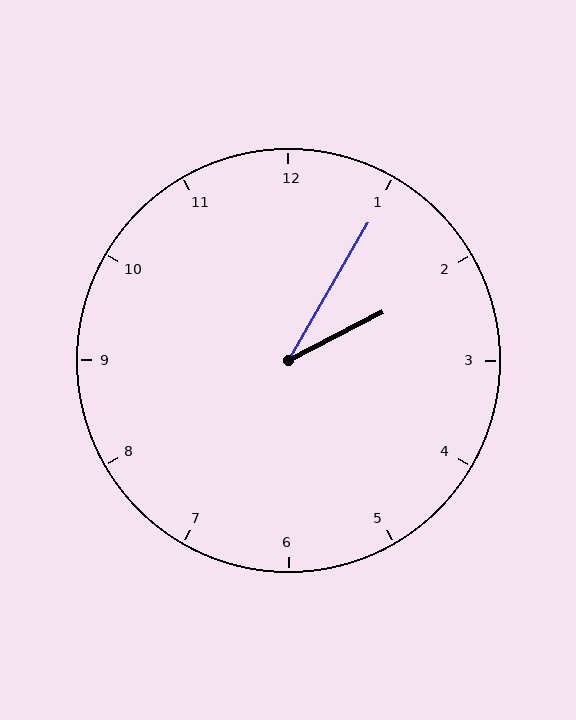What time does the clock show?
2:05.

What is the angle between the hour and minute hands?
Approximately 32 degrees.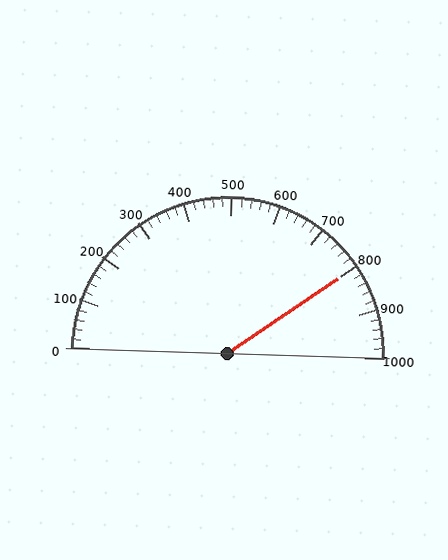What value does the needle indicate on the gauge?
The needle indicates approximately 800.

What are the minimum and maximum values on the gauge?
The gauge ranges from 0 to 1000.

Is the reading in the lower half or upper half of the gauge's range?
The reading is in the upper half of the range (0 to 1000).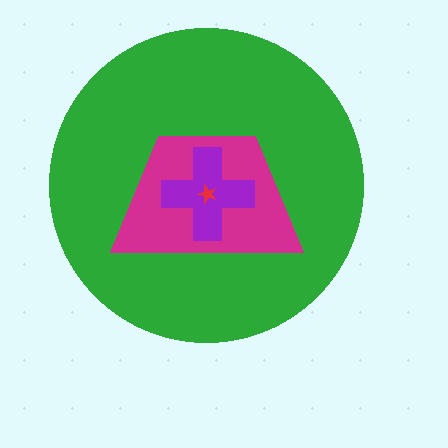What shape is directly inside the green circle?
The magenta trapezoid.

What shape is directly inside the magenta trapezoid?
The purple cross.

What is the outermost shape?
The green circle.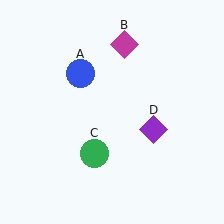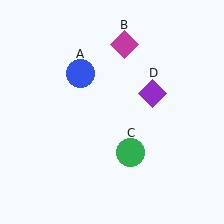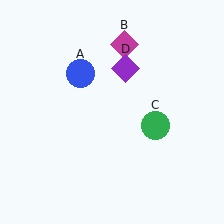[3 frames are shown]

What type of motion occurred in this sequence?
The green circle (object C), purple diamond (object D) rotated counterclockwise around the center of the scene.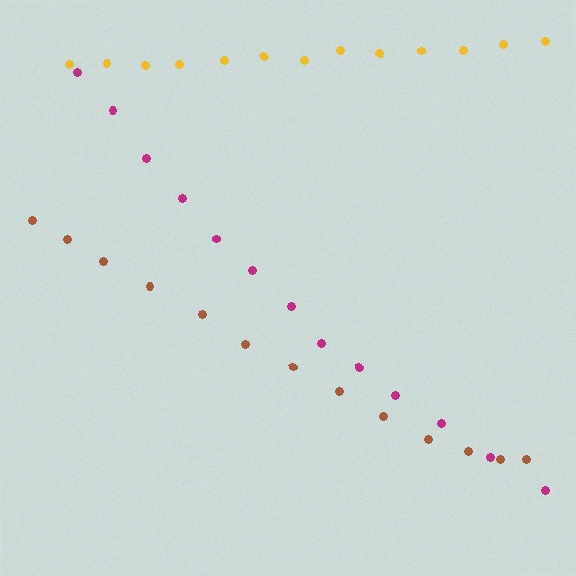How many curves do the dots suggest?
There are 3 distinct paths.